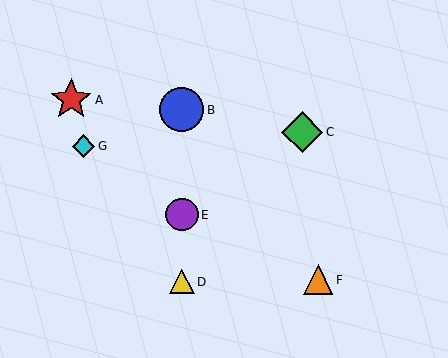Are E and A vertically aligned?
No, E is at x≈182 and A is at x≈71.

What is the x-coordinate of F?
Object F is at x≈318.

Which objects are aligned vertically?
Objects B, D, E are aligned vertically.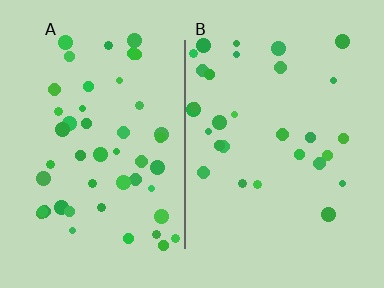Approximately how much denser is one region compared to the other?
Approximately 1.7× — region A over region B.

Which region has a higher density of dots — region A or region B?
A (the left).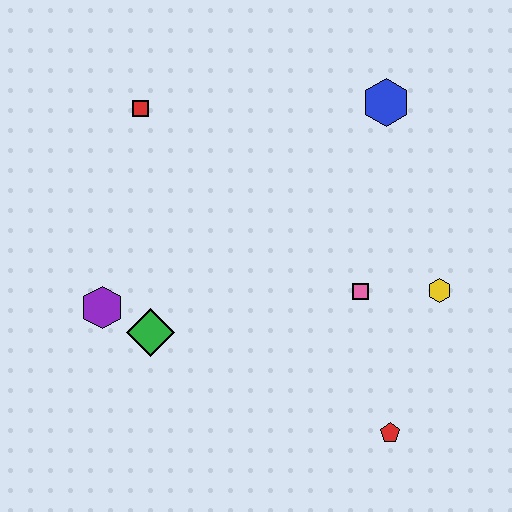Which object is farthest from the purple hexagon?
The blue hexagon is farthest from the purple hexagon.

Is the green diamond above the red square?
No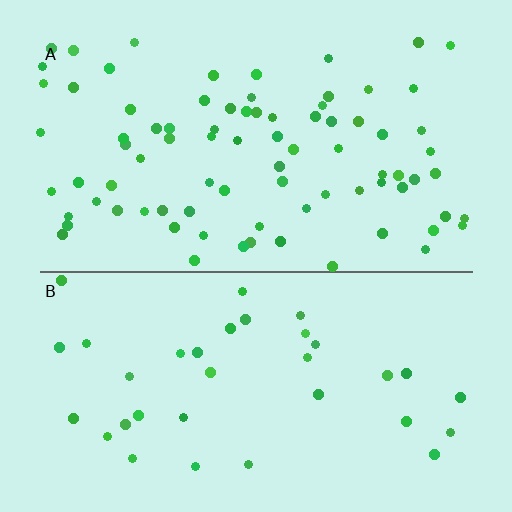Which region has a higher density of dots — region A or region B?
A (the top).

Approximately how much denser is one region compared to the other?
Approximately 2.4× — region A over region B.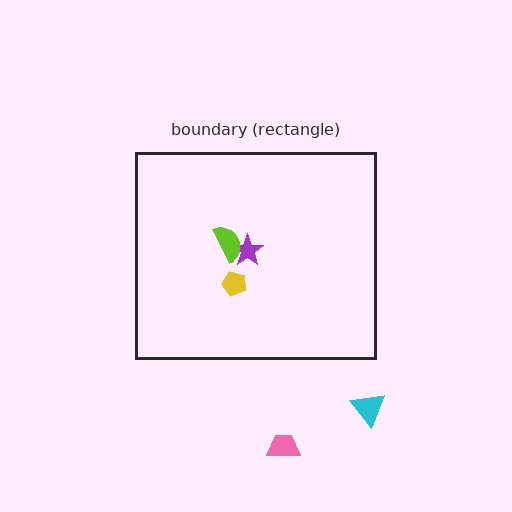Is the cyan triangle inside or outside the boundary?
Outside.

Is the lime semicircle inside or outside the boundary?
Inside.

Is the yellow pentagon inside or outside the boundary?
Inside.